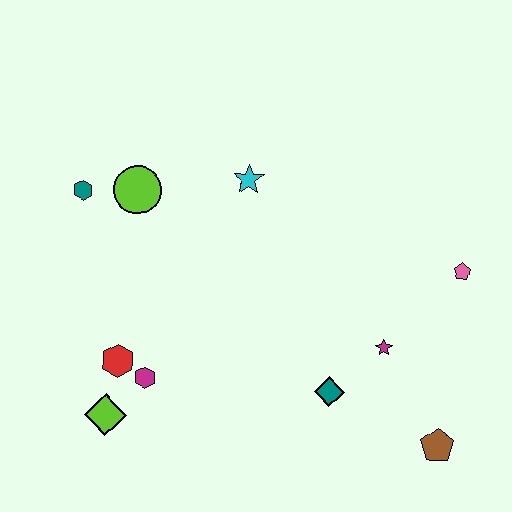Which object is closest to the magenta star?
The teal diamond is closest to the magenta star.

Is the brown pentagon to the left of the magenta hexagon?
No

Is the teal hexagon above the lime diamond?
Yes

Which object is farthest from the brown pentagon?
The teal hexagon is farthest from the brown pentagon.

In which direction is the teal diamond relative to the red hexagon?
The teal diamond is to the right of the red hexagon.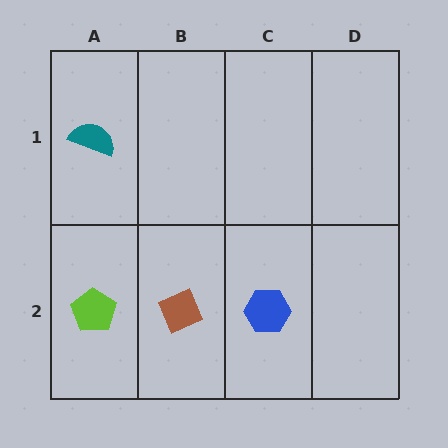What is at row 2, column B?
A brown diamond.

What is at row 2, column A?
A lime pentagon.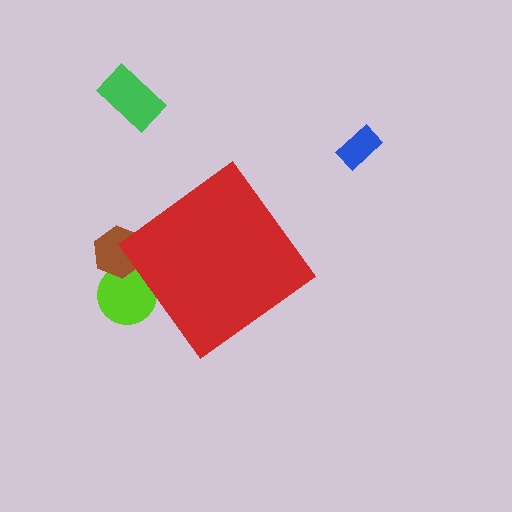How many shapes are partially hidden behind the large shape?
2 shapes are partially hidden.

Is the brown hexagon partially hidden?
Yes, the brown hexagon is partially hidden behind the red diamond.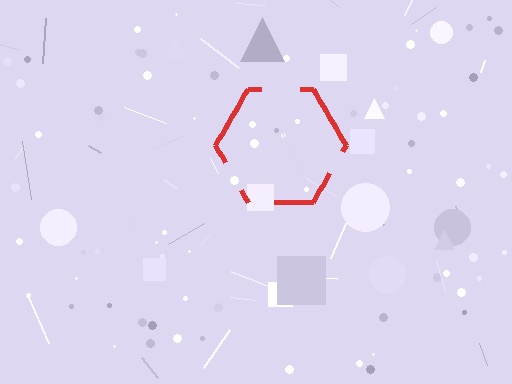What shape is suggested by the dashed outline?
The dashed outline suggests a hexagon.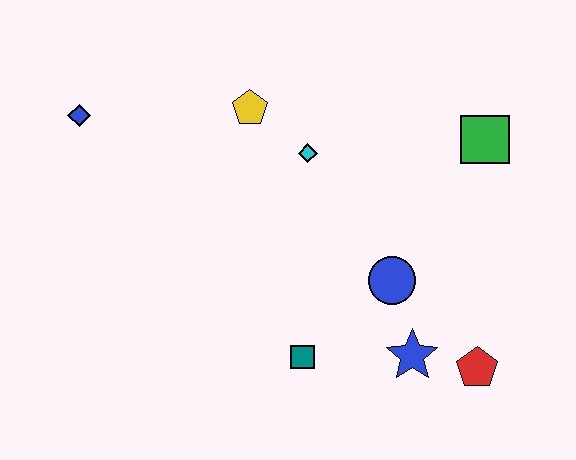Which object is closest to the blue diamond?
The yellow pentagon is closest to the blue diamond.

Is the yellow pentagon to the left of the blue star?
Yes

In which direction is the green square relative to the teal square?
The green square is above the teal square.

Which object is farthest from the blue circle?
The blue diamond is farthest from the blue circle.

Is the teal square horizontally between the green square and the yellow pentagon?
Yes